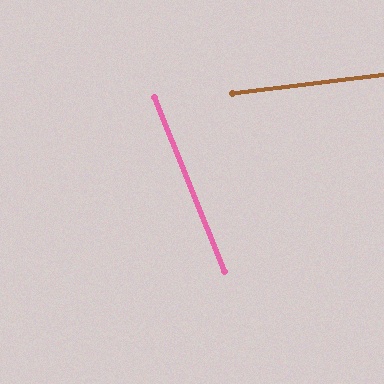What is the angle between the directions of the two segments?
Approximately 75 degrees.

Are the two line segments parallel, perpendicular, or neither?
Neither parallel nor perpendicular — they differ by about 75°.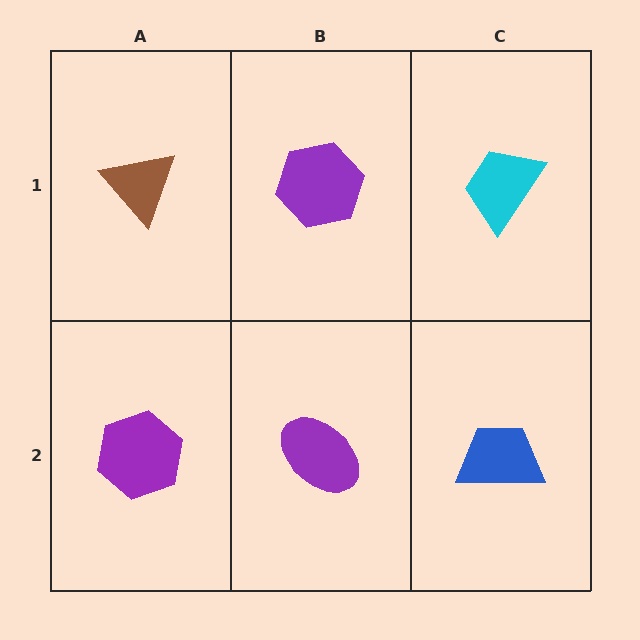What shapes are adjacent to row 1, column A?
A purple hexagon (row 2, column A), a purple hexagon (row 1, column B).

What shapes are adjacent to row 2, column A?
A brown triangle (row 1, column A), a purple ellipse (row 2, column B).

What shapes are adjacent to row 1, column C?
A blue trapezoid (row 2, column C), a purple hexagon (row 1, column B).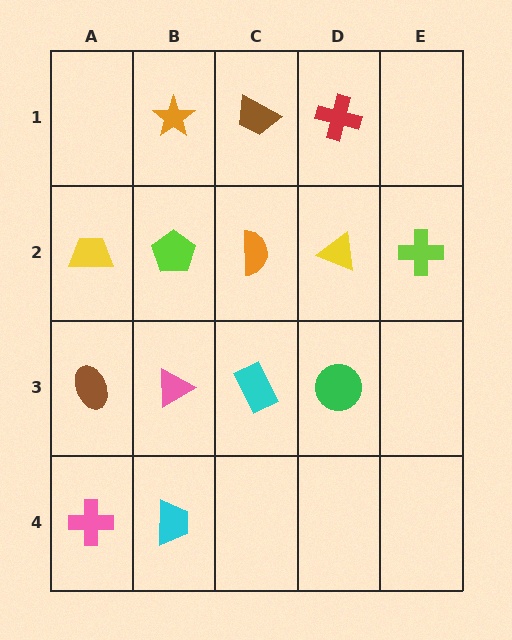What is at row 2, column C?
An orange semicircle.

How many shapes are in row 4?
2 shapes.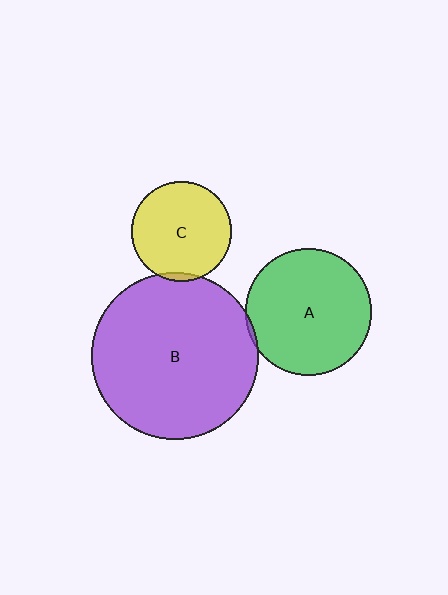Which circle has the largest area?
Circle B (purple).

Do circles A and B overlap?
Yes.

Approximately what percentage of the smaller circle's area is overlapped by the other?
Approximately 5%.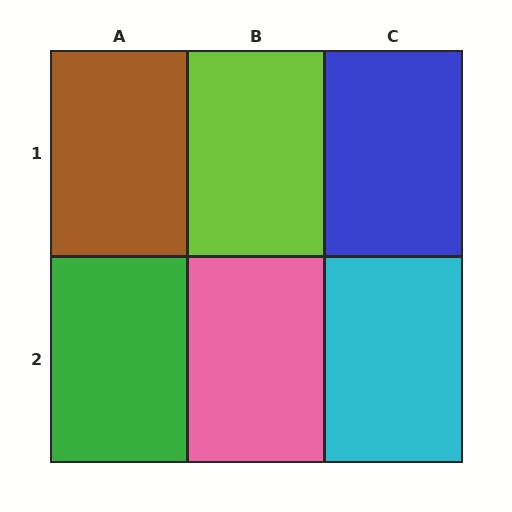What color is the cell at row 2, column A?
Green.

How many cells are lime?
1 cell is lime.